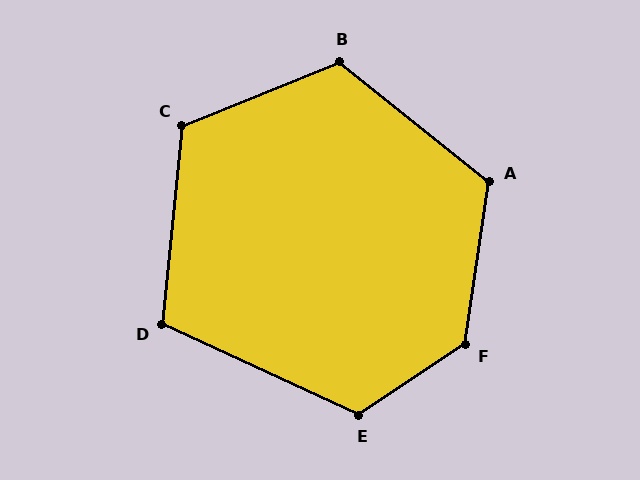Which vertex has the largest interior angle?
F, at approximately 132 degrees.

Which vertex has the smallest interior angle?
D, at approximately 109 degrees.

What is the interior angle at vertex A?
Approximately 120 degrees (obtuse).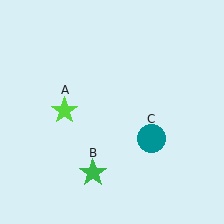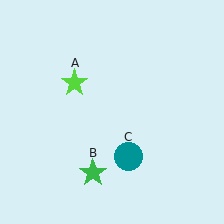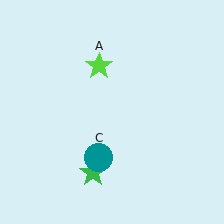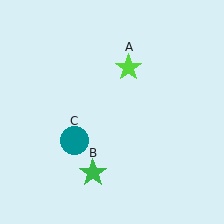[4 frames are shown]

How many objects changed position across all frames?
2 objects changed position: lime star (object A), teal circle (object C).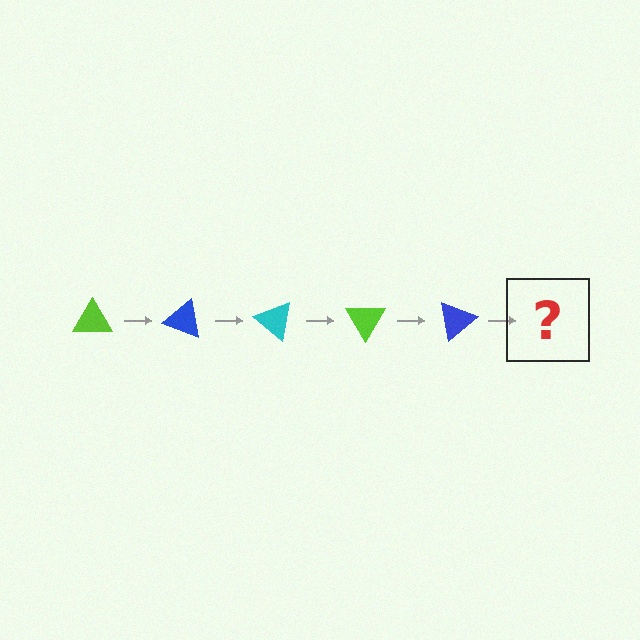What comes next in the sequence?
The next element should be a cyan triangle, rotated 100 degrees from the start.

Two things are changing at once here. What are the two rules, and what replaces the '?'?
The two rules are that it rotates 20 degrees each step and the color cycles through lime, blue, and cyan. The '?' should be a cyan triangle, rotated 100 degrees from the start.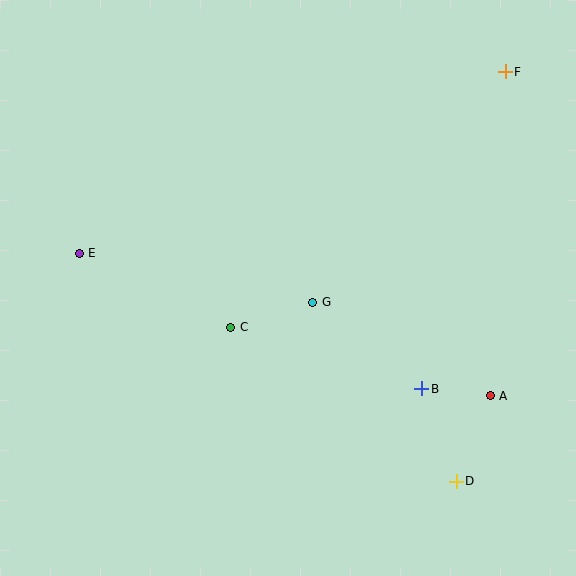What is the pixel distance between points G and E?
The distance between G and E is 238 pixels.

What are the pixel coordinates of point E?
Point E is at (79, 253).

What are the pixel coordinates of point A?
Point A is at (490, 396).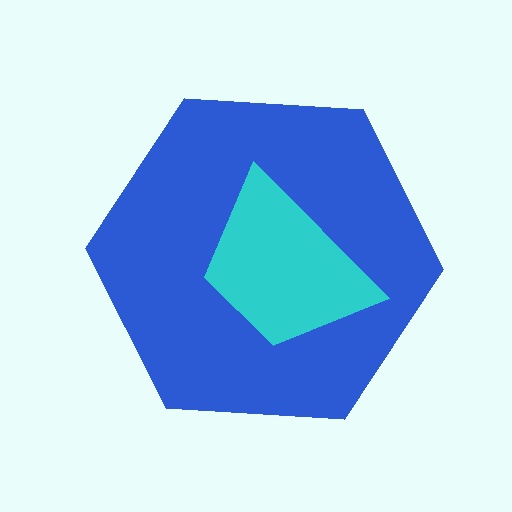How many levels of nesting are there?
2.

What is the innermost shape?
The cyan trapezoid.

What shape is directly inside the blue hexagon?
The cyan trapezoid.